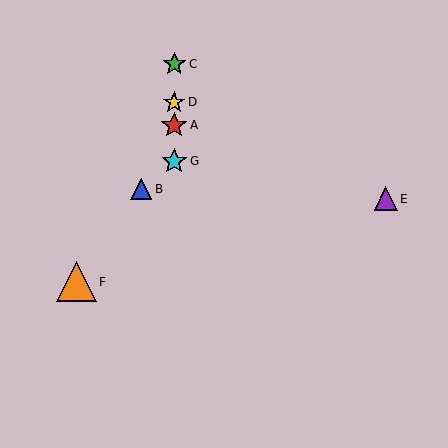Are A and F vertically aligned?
No, A is at x≈174 and F is at x≈76.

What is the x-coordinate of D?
Object D is at x≈174.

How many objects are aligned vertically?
4 objects (A, C, D, G) are aligned vertically.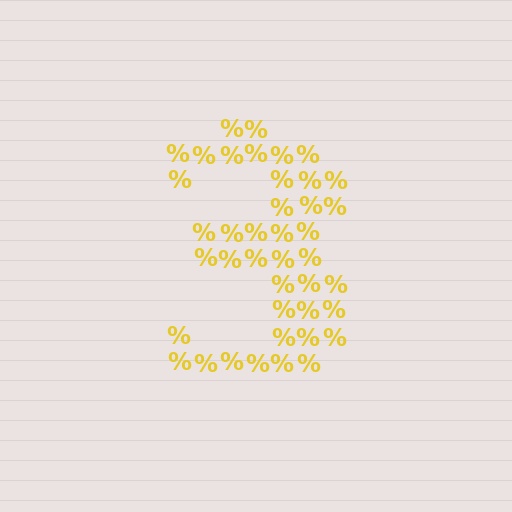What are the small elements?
The small elements are percent signs.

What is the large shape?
The large shape is the digit 3.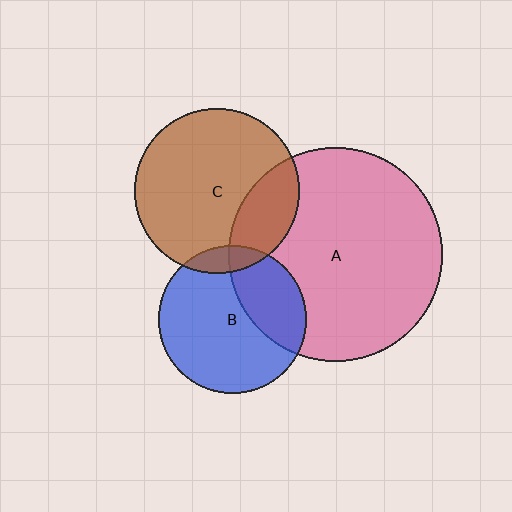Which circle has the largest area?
Circle A (pink).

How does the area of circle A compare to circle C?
Approximately 1.7 times.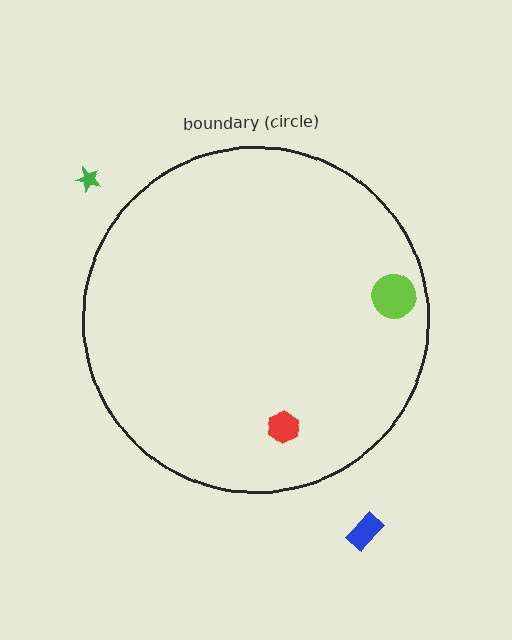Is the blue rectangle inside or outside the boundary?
Outside.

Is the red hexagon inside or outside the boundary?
Inside.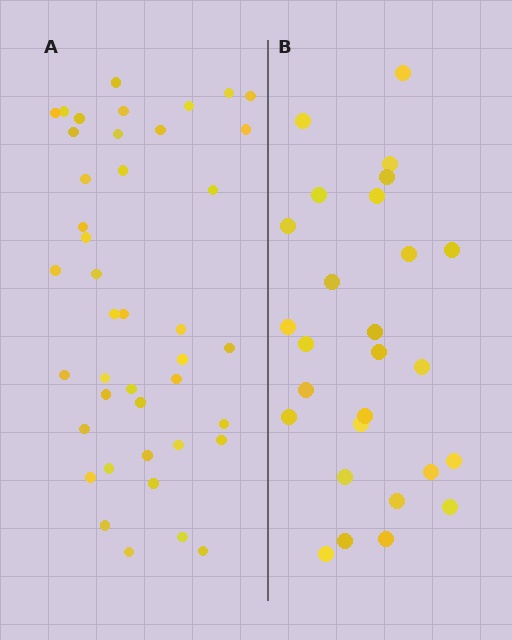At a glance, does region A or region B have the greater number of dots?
Region A (the left region) has more dots.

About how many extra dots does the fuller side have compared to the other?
Region A has approximately 15 more dots than region B.